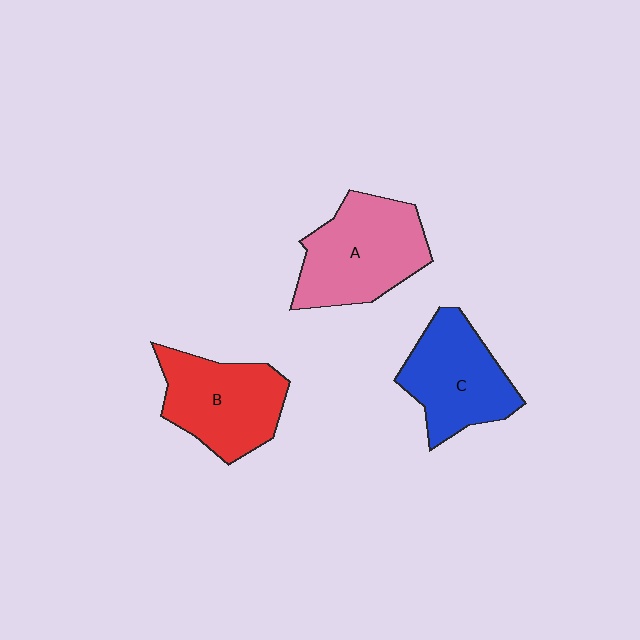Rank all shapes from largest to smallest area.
From largest to smallest: A (pink), B (red), C (blue).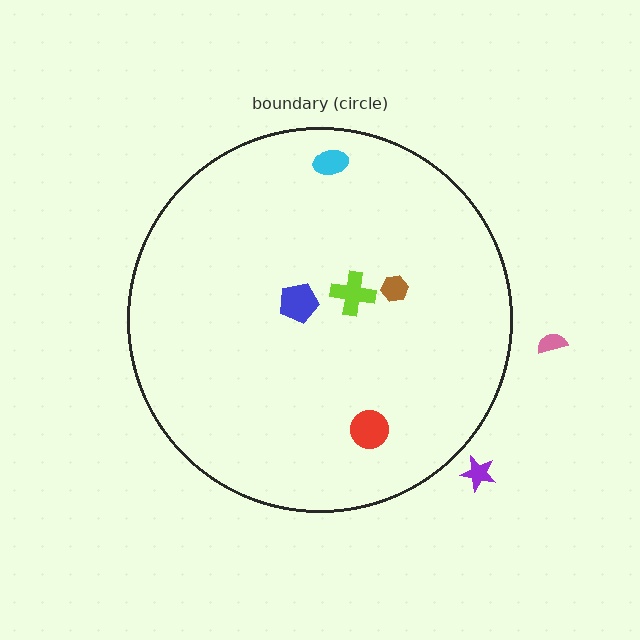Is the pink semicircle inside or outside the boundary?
Outside.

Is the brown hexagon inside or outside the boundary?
Inside.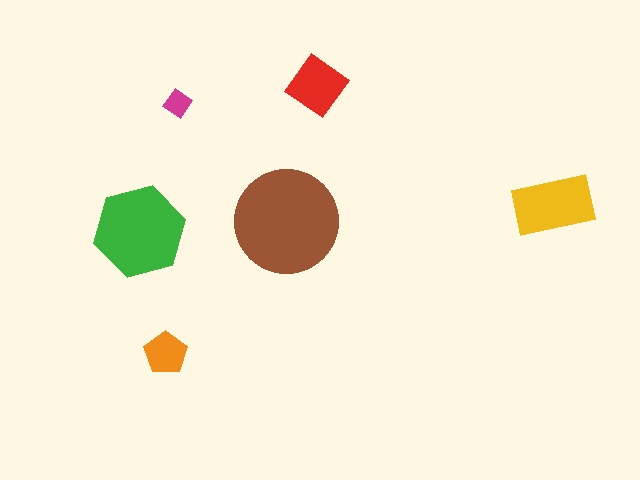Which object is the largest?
The brown circle.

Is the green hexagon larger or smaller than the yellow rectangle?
Larger.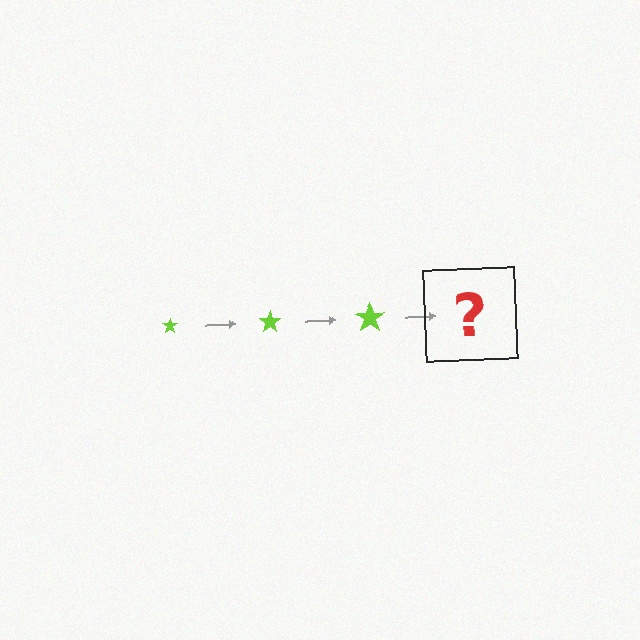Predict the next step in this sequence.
The next step is a lime star, larger than the previous one.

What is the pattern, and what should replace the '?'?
The pattern is that the star gets progressively larger each step. The '?' should be a lime star, larger than the previous one.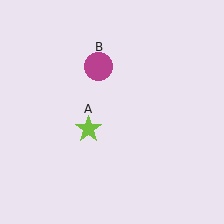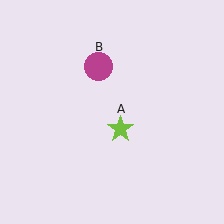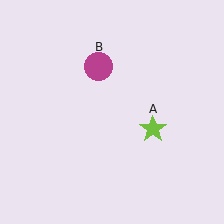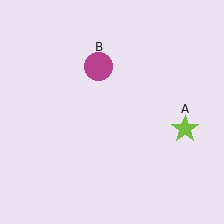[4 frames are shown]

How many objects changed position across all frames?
1 object changed position: lime star (object A).